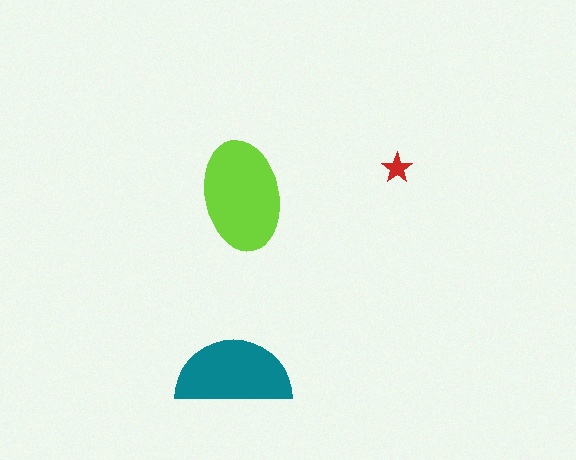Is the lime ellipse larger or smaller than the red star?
Larger.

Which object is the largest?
The lime ellipse.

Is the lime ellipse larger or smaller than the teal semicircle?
Larger.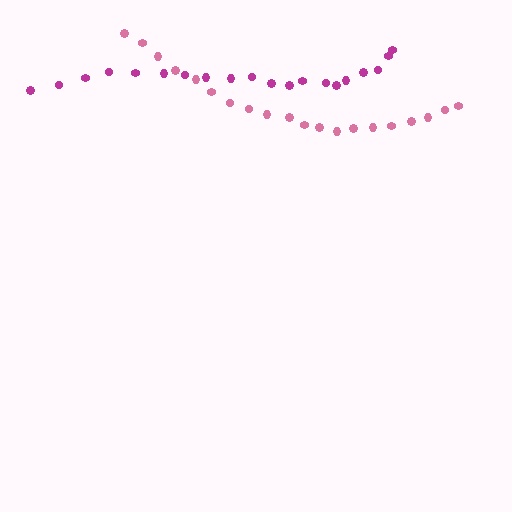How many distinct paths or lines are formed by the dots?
There are 2 distinct paths.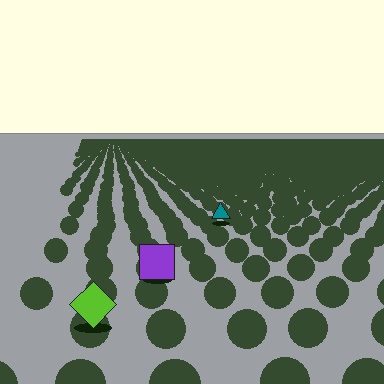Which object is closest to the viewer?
The lime diamond is closest. The texture marks near it are larger and more spread out.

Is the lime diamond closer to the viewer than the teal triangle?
Yes. The lime diamond is closer — you can tell from the texture gradient: the ground texture is coarser near it.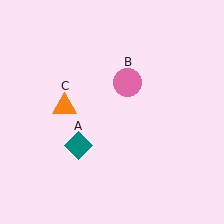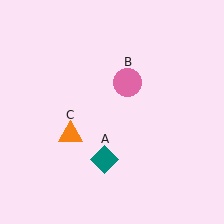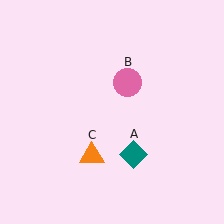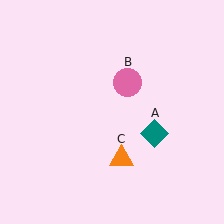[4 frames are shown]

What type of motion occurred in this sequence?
The teal diamond (object A), orange triangle (object C) rotated counterclockwise around the center of the scene.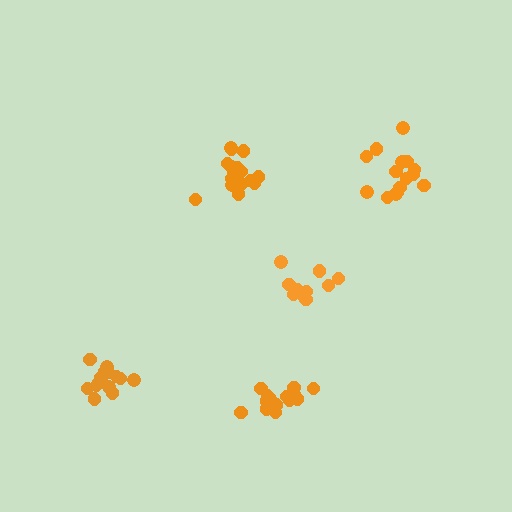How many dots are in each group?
Group 1: 14 dots, Group 2: 15 dots, Group 3: 12 dots, Group 4: 15 dots, Group 5: 17 dots (73 total).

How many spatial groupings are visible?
There are 5 spatial groupings.